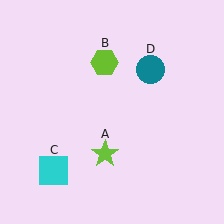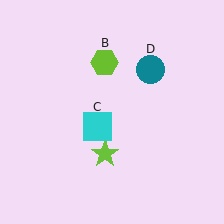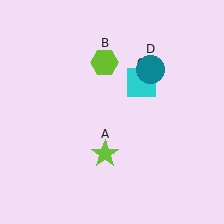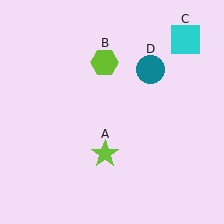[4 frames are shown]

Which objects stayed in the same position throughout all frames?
Lime star (object A) and lime hexagon (object B) and teal circle (object D) remained stationary.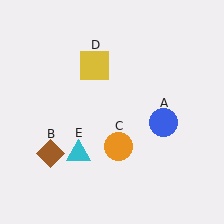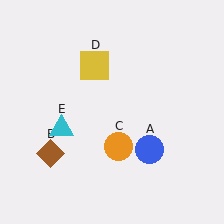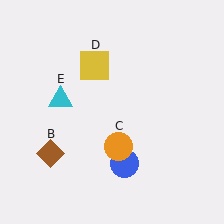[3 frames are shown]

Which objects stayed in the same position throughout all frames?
Brown diamond (object B) and orange circle (object C) and yellow square (object D) remained stationary.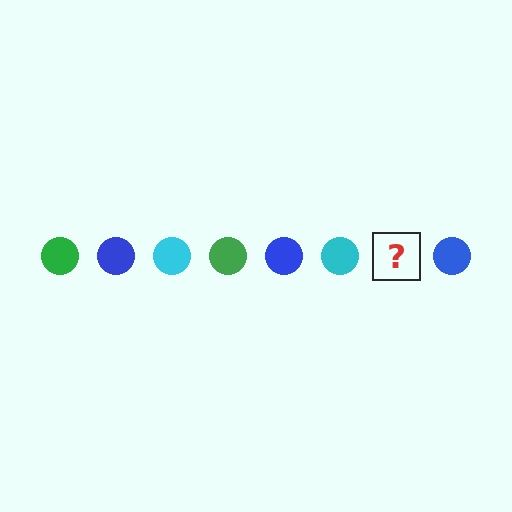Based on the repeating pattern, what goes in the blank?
The blank should be a green circle.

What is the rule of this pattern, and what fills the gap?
The rule is that the pattern cycles through green, blue, cyan circles. The gap should be filled with a green circle.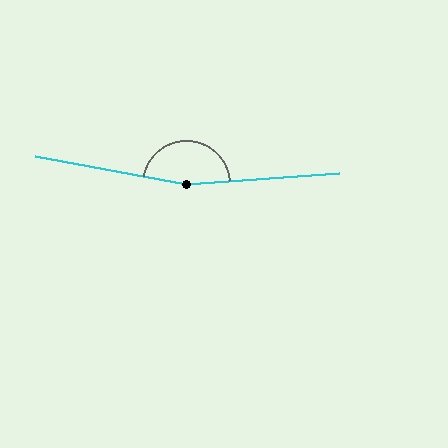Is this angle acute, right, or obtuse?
It is obtuse.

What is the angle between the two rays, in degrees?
Approximately 166 degrees.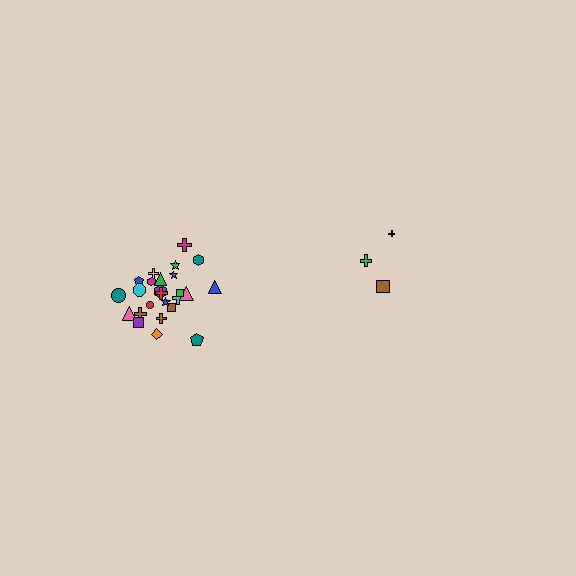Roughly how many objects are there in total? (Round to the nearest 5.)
Roughly 30 objects in total.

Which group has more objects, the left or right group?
The left group.